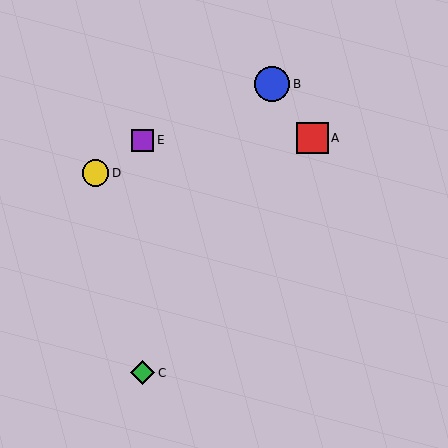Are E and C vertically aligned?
Yes, both are at x≈143.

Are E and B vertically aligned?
No, E is at x≈143 and B is at x≈272.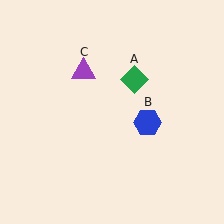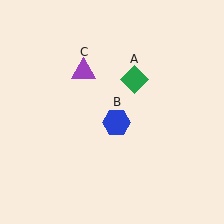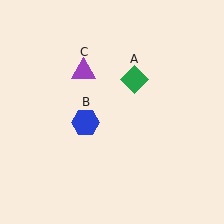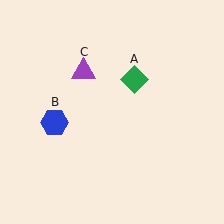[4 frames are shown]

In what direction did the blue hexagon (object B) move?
The blue hexagon (object B) moved left.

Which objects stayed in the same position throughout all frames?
Green diamond (object A) and purple triangle (object C) remained stationary.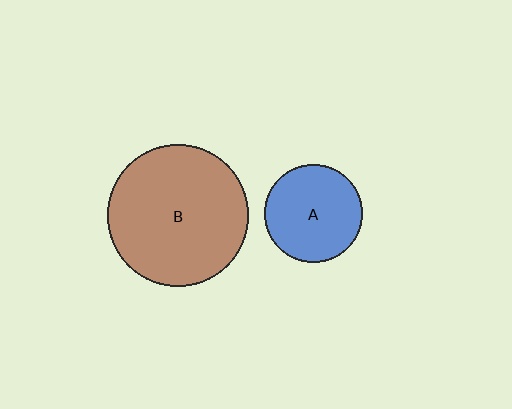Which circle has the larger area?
Circle B (brown).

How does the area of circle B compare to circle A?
Approximately 2.1 times.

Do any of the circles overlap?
No, none of the circles overlap.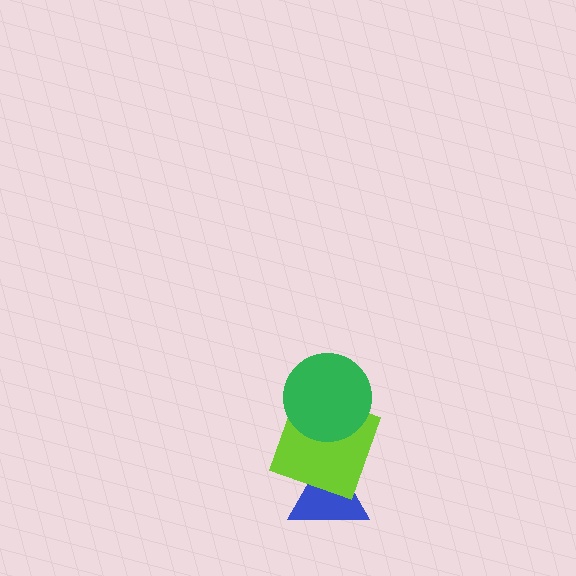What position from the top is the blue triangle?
The blue triangle is 3rd from the top.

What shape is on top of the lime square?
The green circle is on top of the lime square.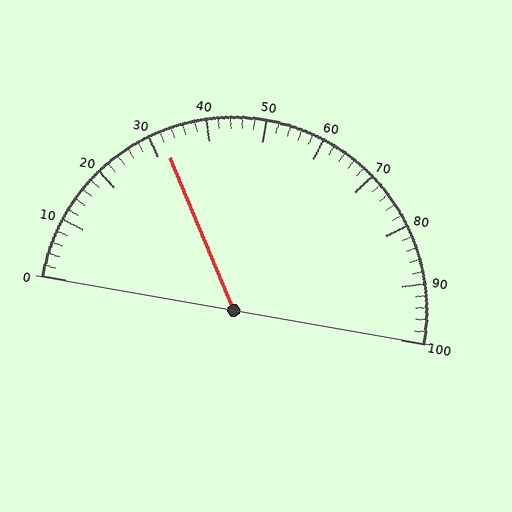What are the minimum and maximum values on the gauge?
The gauge ranges from 0 to 100.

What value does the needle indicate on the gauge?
The needle indicates approximately 32.